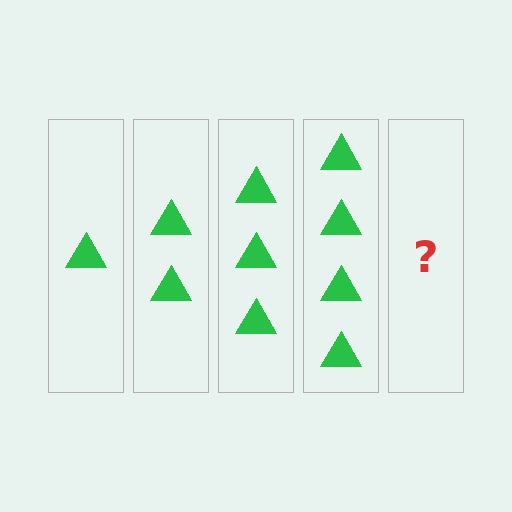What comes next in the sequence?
The next element should be 5 triangles.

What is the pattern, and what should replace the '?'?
The pattern is that each step adds one more triangle. The '?' should be 5 triangles.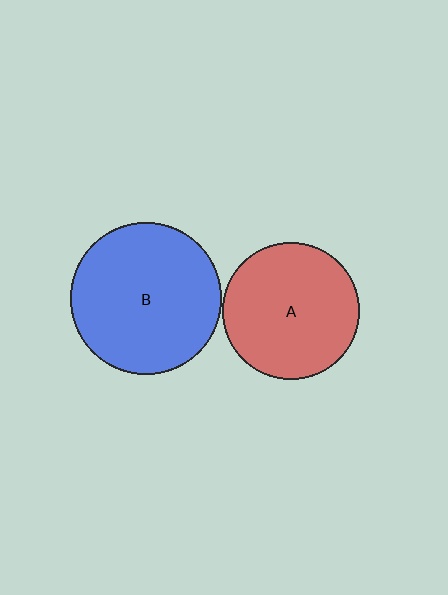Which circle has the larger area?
Circle B (blue).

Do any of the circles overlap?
No, none of the circles overlap.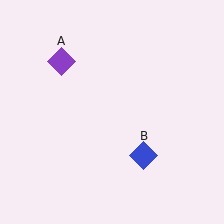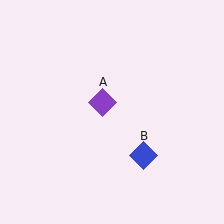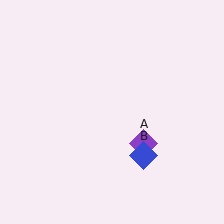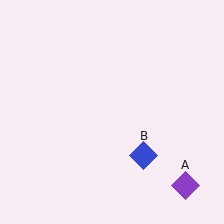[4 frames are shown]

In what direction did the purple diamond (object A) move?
The purple diamond (object A) moved down and to the right.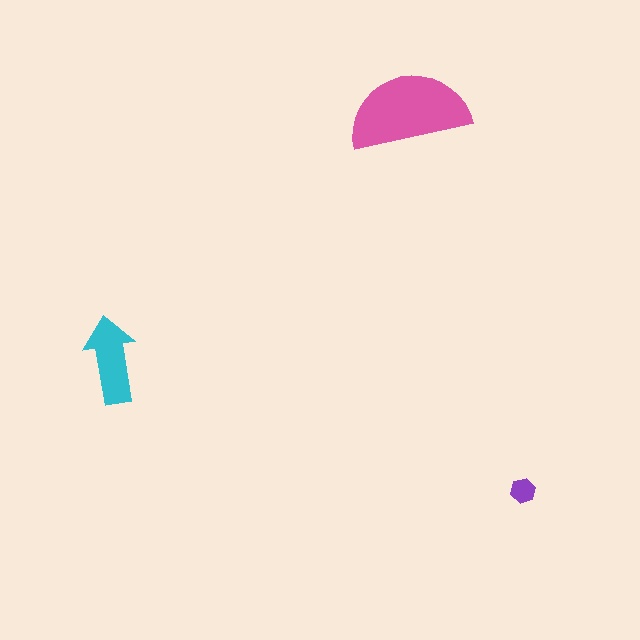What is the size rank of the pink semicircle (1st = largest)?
1st.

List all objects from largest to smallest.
The pink semicircle, the cyan arrow, the purple hexagon.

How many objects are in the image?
There are 3 objects in the image.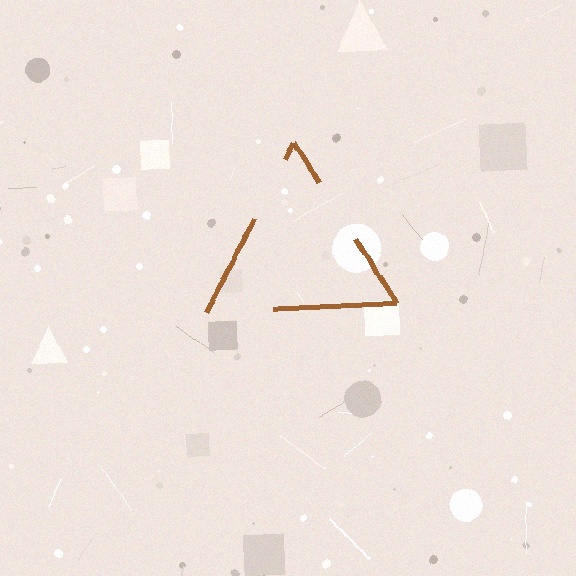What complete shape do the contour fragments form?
The contour fragments form a triangle.